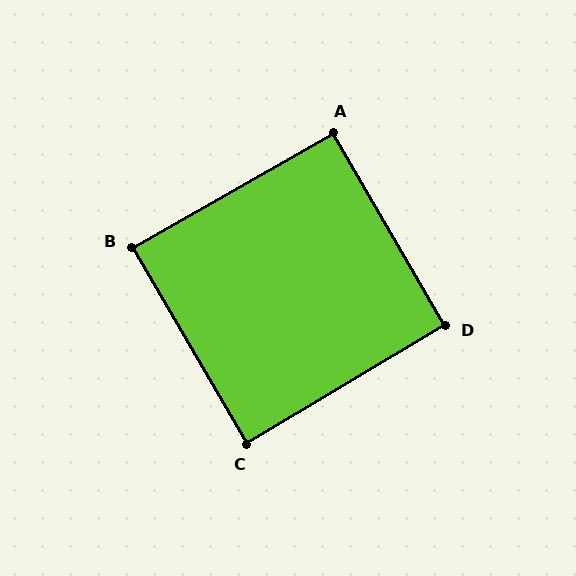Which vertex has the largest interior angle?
D, at approximately 91 degrees.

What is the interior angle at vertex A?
Approximately 91 degrees (approximately right).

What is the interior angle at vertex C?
Approximately 89 degrees (approximately right).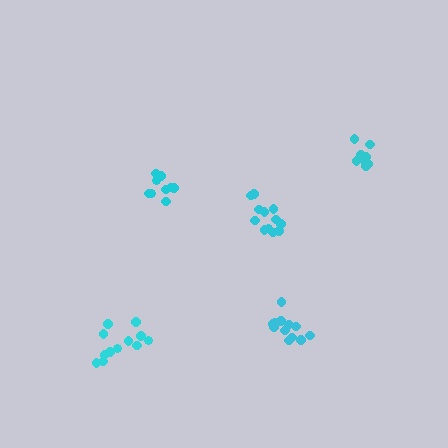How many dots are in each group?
Group 1: 10 dots, Group 2: 9 dots, Group 3: 12 dots, Group 4: 12 dots, Group 5: 12 dots (55 total).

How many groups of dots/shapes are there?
There are 5 groups.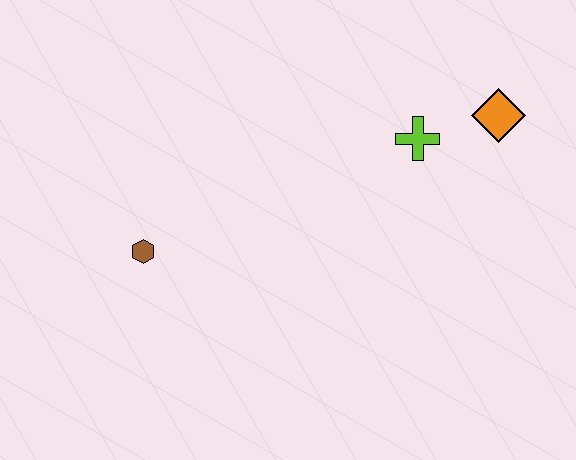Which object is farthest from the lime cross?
The brown hexagon is farthest from the lime cross.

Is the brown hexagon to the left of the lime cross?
Yes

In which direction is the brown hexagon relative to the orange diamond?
The brown hexagon is to the left of the orange diamond.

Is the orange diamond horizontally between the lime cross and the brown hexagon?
No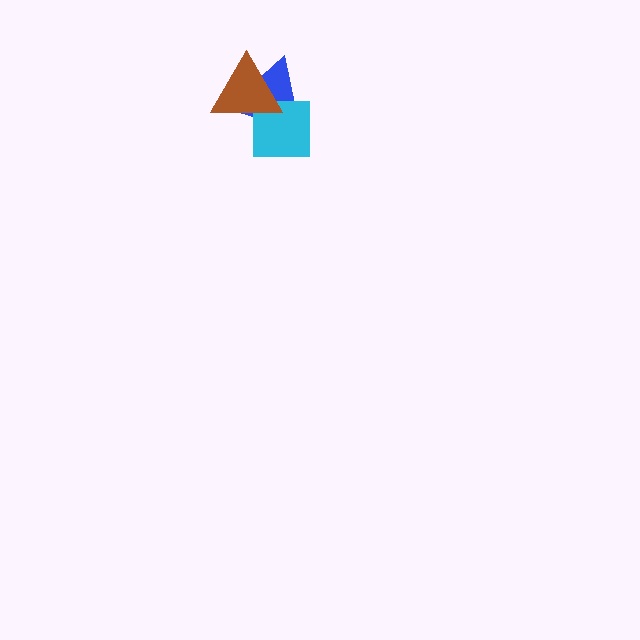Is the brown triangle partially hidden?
No, no other shape covers it.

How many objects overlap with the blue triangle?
2 objects overlap with the blue triangle.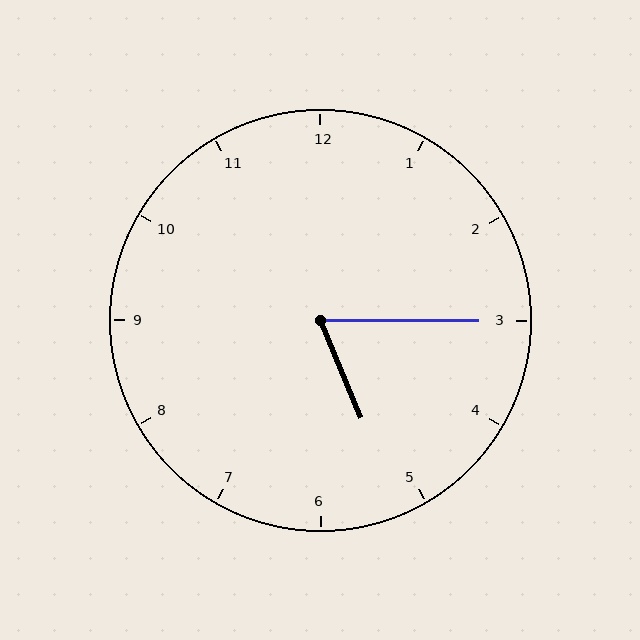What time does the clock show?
5:15.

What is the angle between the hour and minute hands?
Approximately 68 degrees.